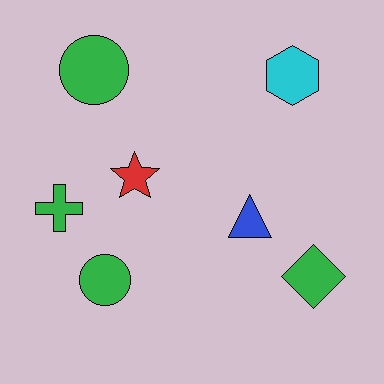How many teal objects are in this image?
There are no teal objects.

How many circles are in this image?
There are 2 circles.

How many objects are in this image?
There are 7 objects.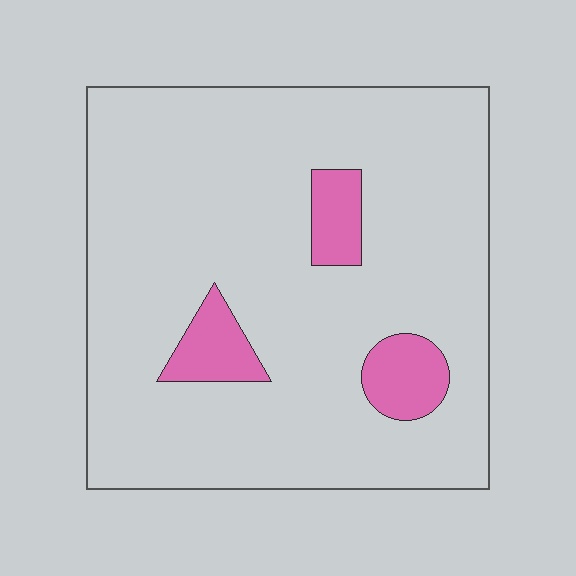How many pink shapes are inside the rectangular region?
3.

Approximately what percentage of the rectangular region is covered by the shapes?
Approximately 10%.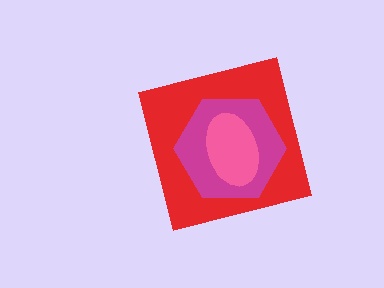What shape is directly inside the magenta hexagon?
The pink ellipse.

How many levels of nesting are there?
3.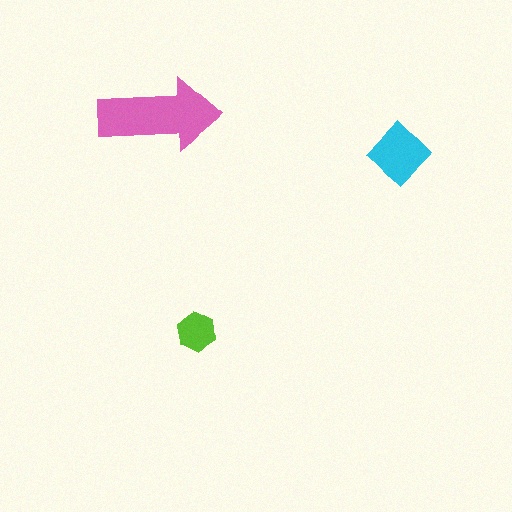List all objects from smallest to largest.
The lime hexagon, the cyan diamond, the pink arrow.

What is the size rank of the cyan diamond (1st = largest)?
2nd.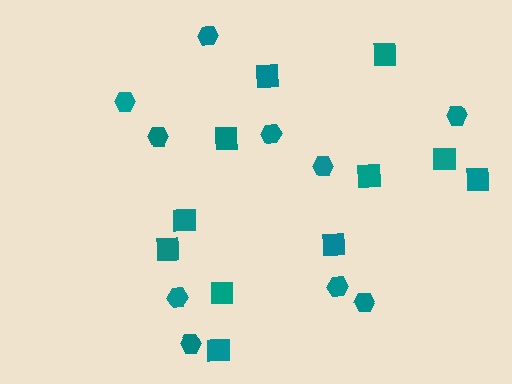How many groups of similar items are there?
There are 2 groups: one group of squares (11) and one group of hexagons (10).